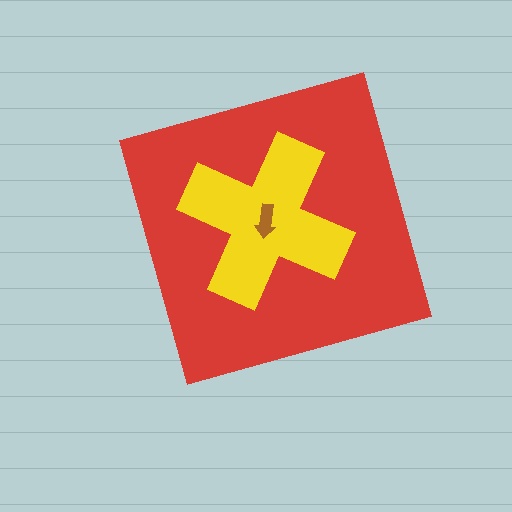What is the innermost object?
The brown arrow.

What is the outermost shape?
The red diamond.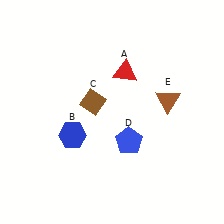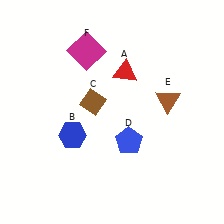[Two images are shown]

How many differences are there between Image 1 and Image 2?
There is 1 difference between the two images.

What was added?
A magenta square (F) was added in Image 2.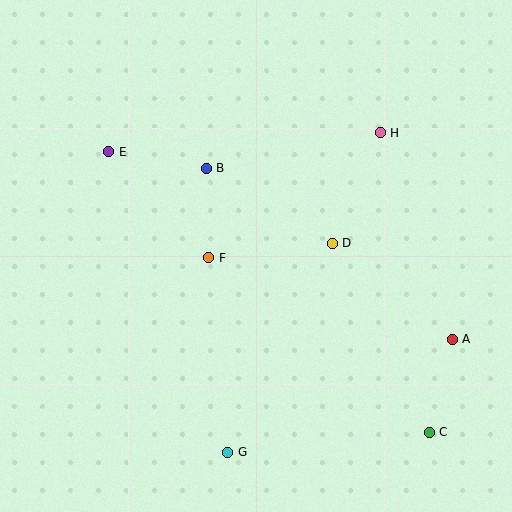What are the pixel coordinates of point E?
Point E is at (109, 152).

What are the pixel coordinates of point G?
Point G is at (228, 452).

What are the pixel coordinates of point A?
Point A is at (452, 339).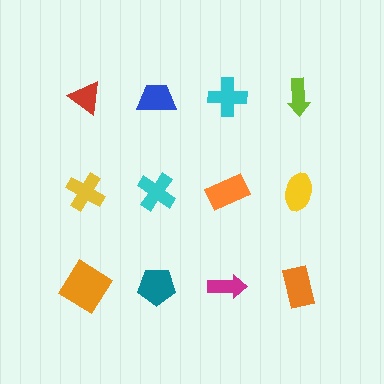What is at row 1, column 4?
A lime arrow.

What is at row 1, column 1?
A red triangle.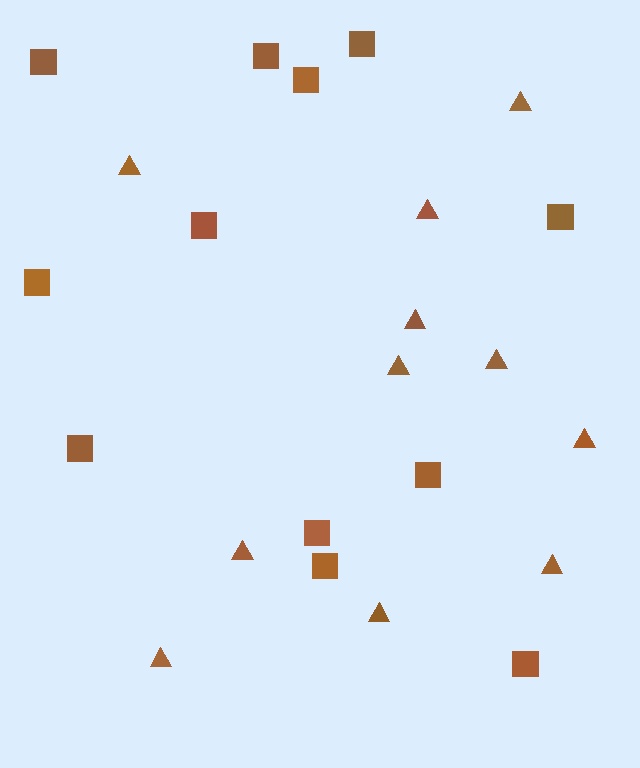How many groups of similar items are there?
There are 2 groups: one group of triangles (11) and one group of squares (12).